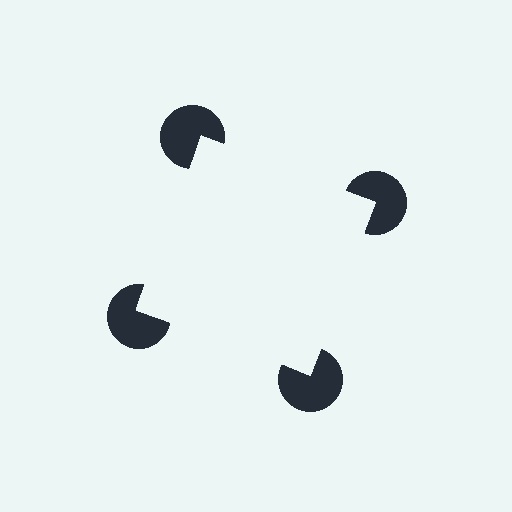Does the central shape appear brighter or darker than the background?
It typically appears slightly brighter than the background, even though no actual brightness change is drawn.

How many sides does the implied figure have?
4 sides.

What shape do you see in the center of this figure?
An illusory square — its edges are inferred from the aligned wedge cuts in the pac-man discs, not physically drawn.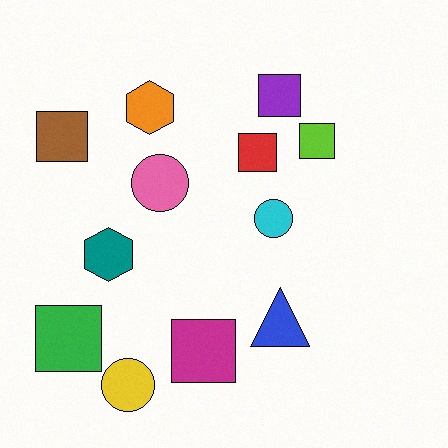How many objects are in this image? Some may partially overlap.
There are 12 objects.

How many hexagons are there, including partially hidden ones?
There are 2 hexagons.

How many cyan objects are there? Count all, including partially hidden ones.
There is 1 cyan object.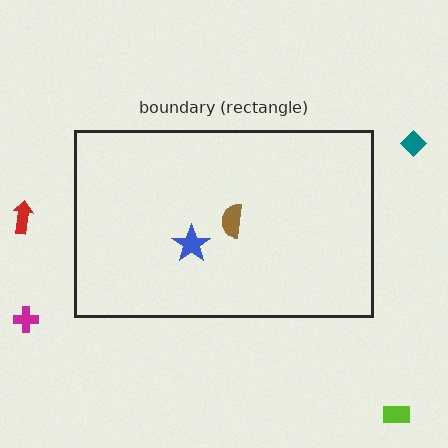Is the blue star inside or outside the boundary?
Inside.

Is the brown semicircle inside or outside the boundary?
Inside.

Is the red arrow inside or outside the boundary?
Outside.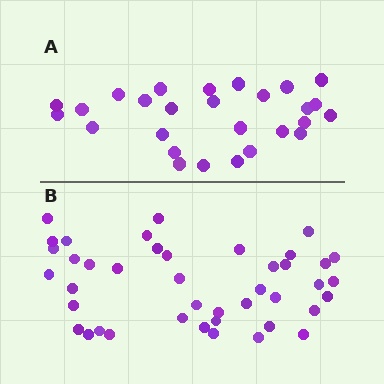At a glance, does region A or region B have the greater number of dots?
Region B (the bottom region) has more dots.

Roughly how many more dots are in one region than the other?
Region B has approximately 15 more dots than region A.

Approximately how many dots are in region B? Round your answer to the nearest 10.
About 40 dots. (The exact count is 42, which rounds to 40.)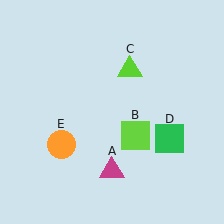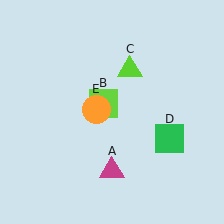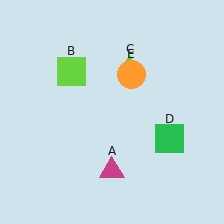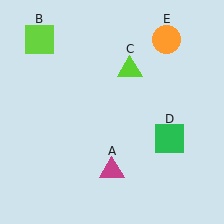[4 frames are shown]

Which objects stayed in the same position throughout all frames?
Magenta triangle (object A) and lime triangle (object C) and green square (object D) remained stationary.